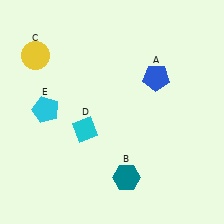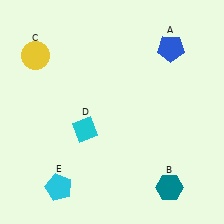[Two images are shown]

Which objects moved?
The objects that moved are: the blue pentagon (A), the teal hexagon (B), the cyan pentagon (E).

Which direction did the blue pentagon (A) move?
The blue pentagon (A) moved up.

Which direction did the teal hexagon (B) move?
The teal hexagon (B) moved right.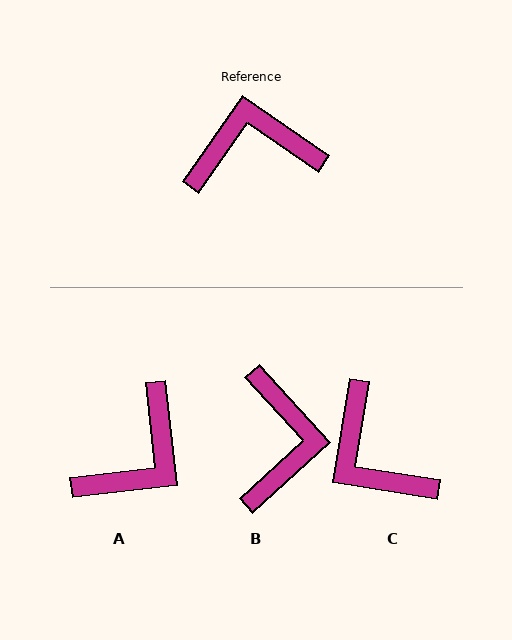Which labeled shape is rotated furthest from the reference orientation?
A, about 139 degrees away.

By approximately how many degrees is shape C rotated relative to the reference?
Approximately 116 degrees counter-clockwise.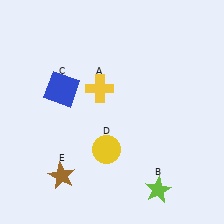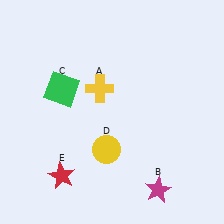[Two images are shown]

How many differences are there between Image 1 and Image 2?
There are 3 differences between the two images.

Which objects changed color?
B changed from lime to magenta. C changed from blue to green. E changed from brown to red.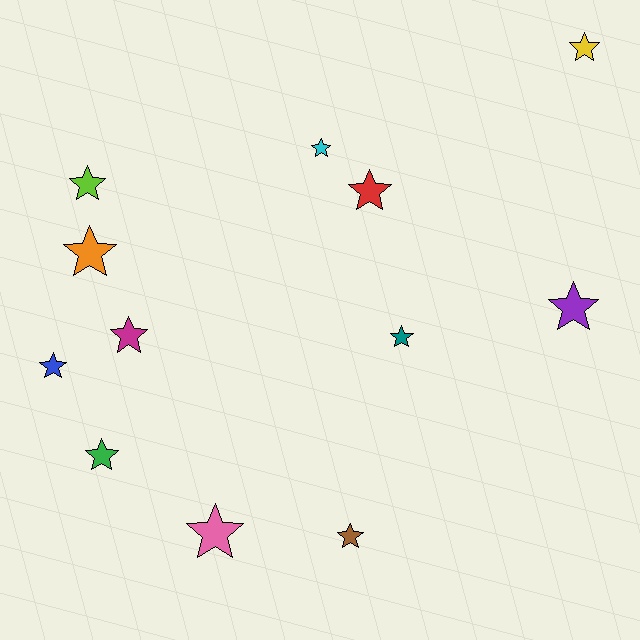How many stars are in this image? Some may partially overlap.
There are 12 stars.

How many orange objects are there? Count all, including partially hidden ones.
There is 1 orange object.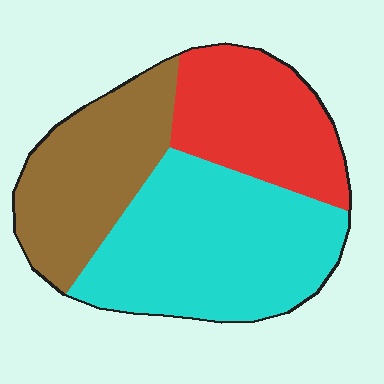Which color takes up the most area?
Cyan, at roughly 45%.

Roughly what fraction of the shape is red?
Red covers about 25% of the shape.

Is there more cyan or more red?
Cyan.